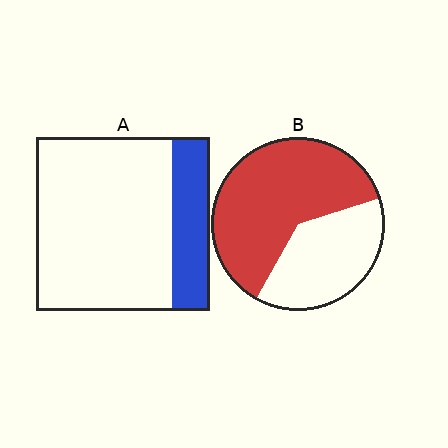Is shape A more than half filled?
No.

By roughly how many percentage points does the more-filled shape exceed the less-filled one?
By roughly 40 percentage points (B over A).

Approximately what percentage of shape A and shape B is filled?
A is approximately 20% and B is approximately 60%.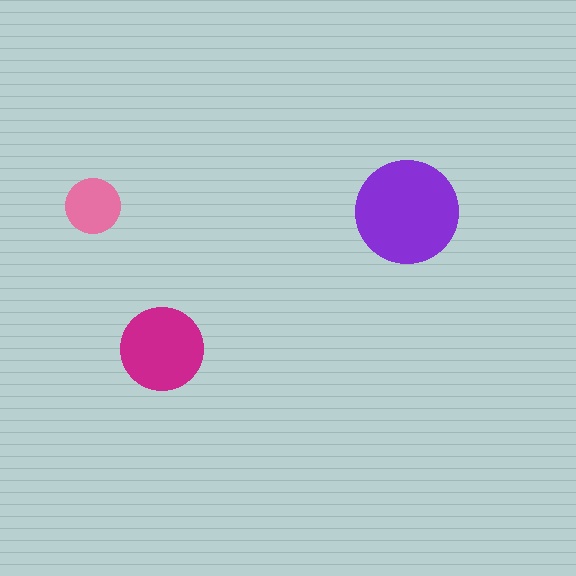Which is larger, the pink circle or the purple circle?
The purple one.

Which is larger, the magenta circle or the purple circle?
The purple one.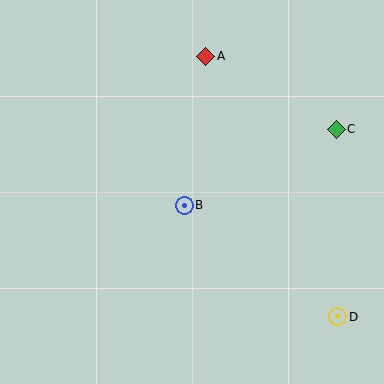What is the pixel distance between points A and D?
The distance between A and D is 292 pixels.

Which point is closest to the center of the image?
Point B at (184, 205) is closest to the center.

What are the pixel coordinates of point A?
Point A is at (206, 56).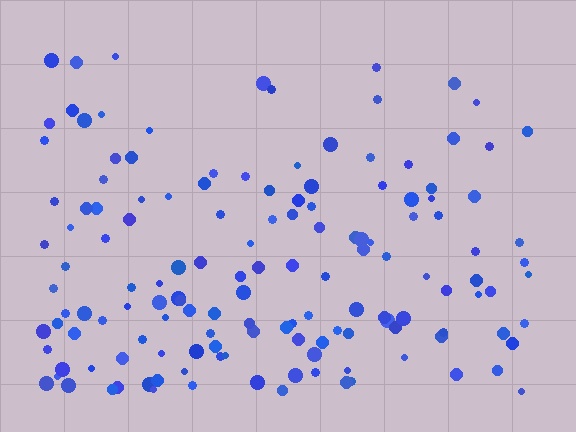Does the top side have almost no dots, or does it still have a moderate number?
Still a moderate number, just noticeably fewer than the bottom.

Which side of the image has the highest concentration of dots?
The bottom.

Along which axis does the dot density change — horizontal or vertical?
Vertical.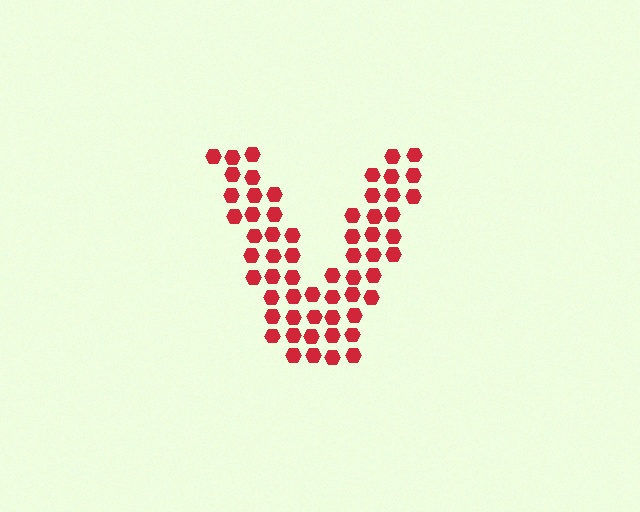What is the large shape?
The large shape is the letter V.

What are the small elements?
The small elements are hexagons.